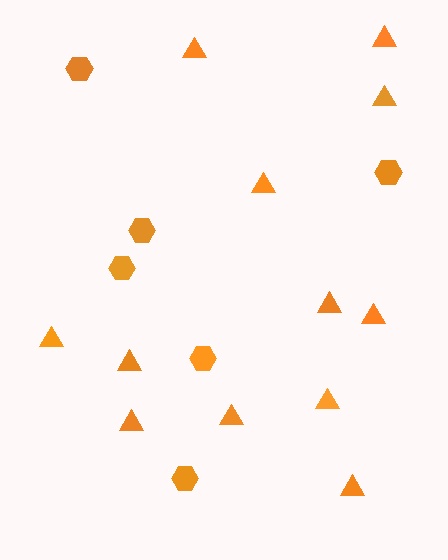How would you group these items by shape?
There are 2 groups: one group of triangles (12) and one group of hexagons (6).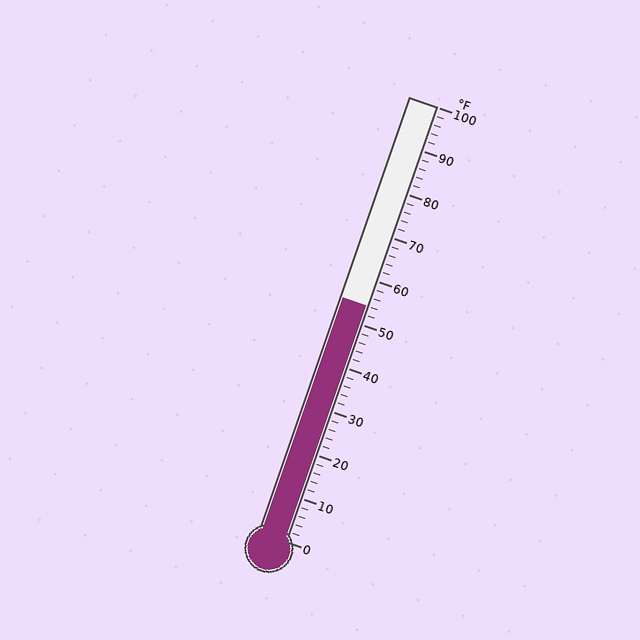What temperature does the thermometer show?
The thermometer shows approximately 54°F.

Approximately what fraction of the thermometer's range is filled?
The thermometer is filled to approximately 55% of its range.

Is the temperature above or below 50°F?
The temperature is above 50°F.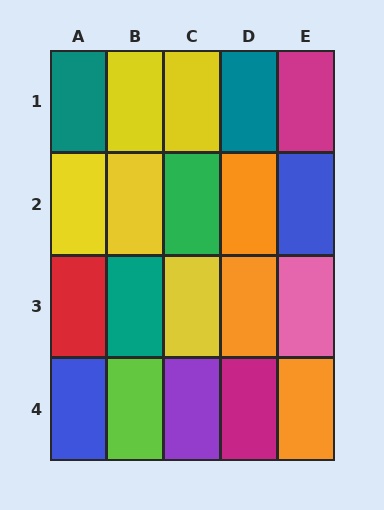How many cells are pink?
1 cell is pink.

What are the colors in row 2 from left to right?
Yellow, yellow, green, orange, blue.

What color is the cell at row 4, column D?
Magenta.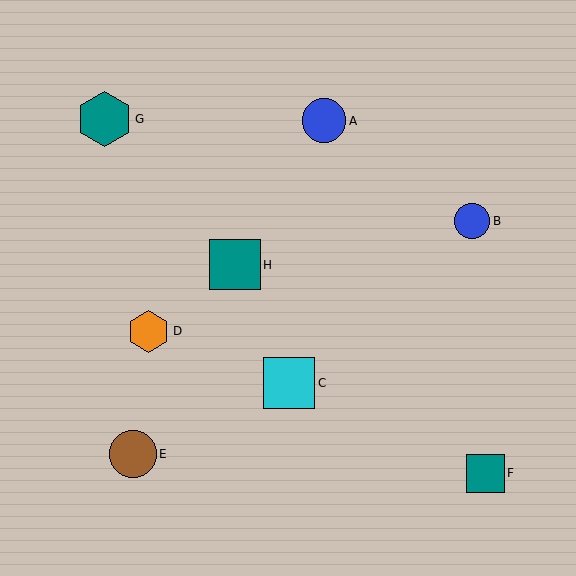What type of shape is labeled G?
Shape G is a teal hexagon.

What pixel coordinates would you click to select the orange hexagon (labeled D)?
Click at (149, 331) to select the orange hexagon D.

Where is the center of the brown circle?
The center of the brown circle is at (133, 454).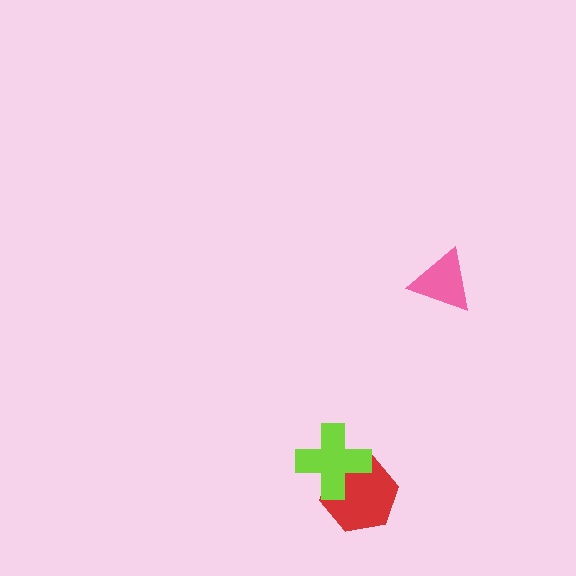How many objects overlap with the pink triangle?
0 objects overlap with the pink triangle.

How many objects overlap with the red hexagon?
1 object overlaps with the red hexagon.